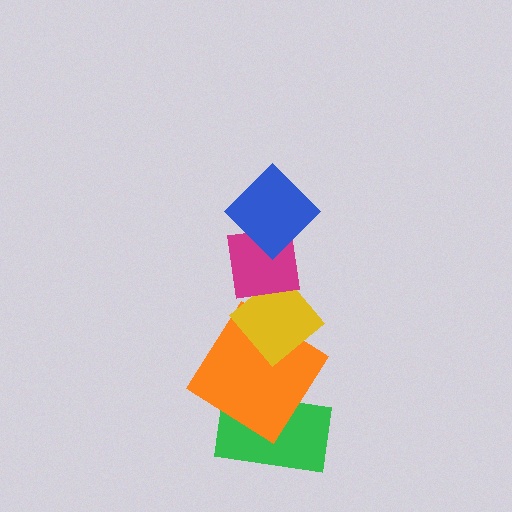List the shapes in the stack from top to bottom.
From top to bottom: the blue diamond, the magenta square, the yellow diamond, the orange diamond, the green rectangle.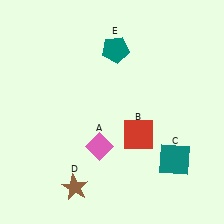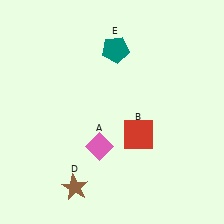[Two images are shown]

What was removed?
The teal square (C) was removed in Image 2.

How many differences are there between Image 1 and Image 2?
There is 1 difference between the two images.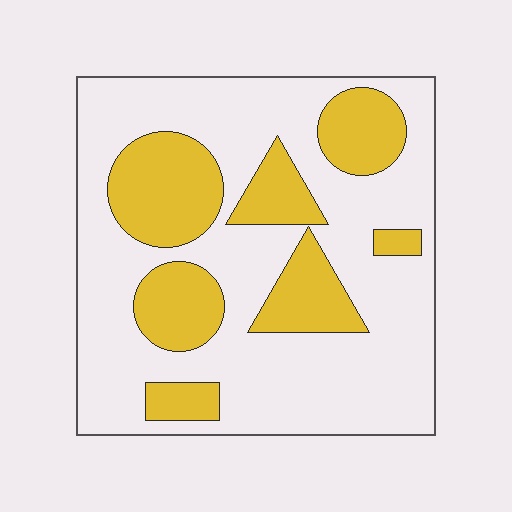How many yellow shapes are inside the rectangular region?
7.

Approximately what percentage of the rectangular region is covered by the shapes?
Approximately 30%.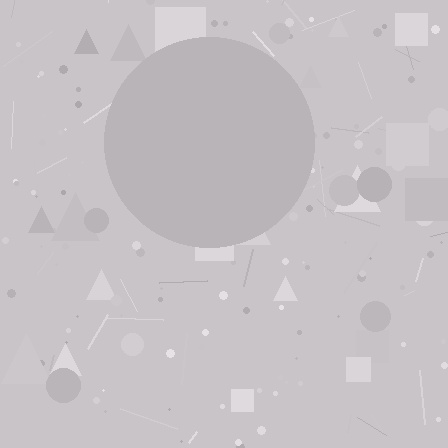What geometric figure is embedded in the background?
A circle is embedded in the background.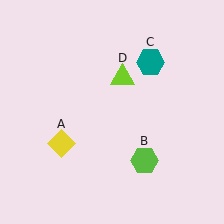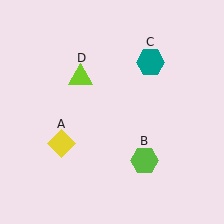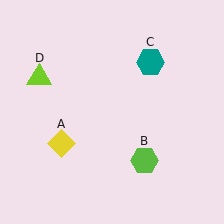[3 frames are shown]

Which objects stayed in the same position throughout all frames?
Yellow diamond (object A) and lime hexagon (object B) and teal hexagon (object C) remained stationary.